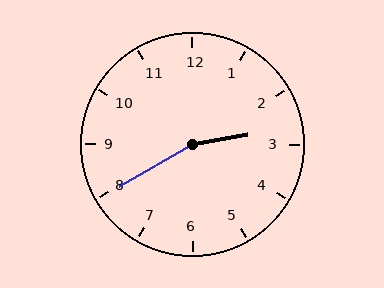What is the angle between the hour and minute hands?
Approximately 160 degrees.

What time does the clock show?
2:40.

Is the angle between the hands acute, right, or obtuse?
It is obtuse.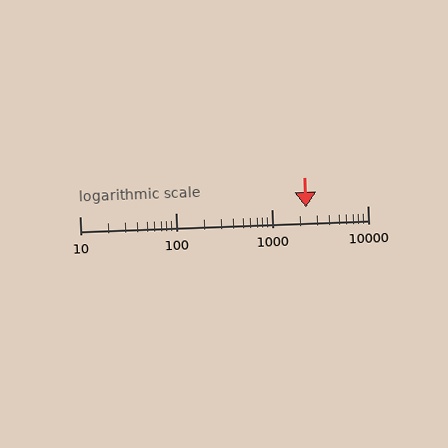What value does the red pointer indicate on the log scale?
The pointer indicates approximately 2300.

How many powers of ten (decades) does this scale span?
The scale spans 3 decades, from 10 to 10000.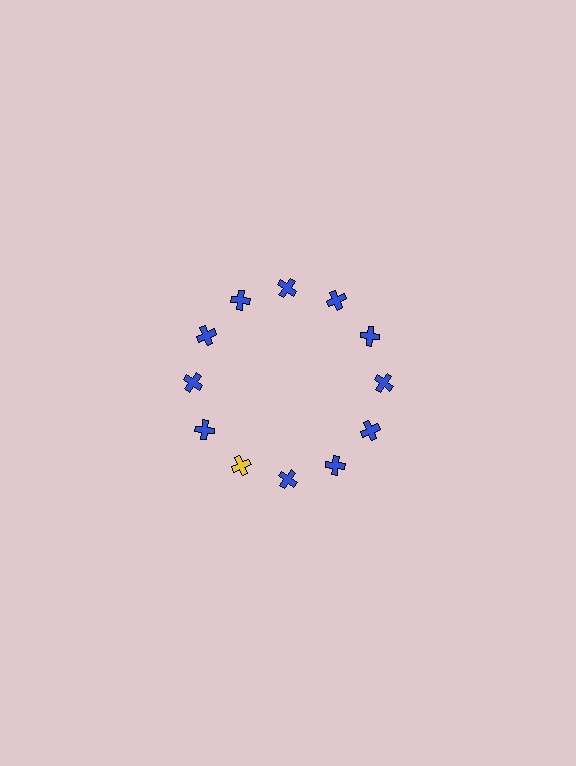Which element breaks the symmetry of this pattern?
The yellow cross at roughly the 7 o'clock position breaks the symmetry. All other shapes are blue crosses.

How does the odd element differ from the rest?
It has a different color: yellow instead of blue.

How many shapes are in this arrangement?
There are 12 shapes arranged in a ring pattern.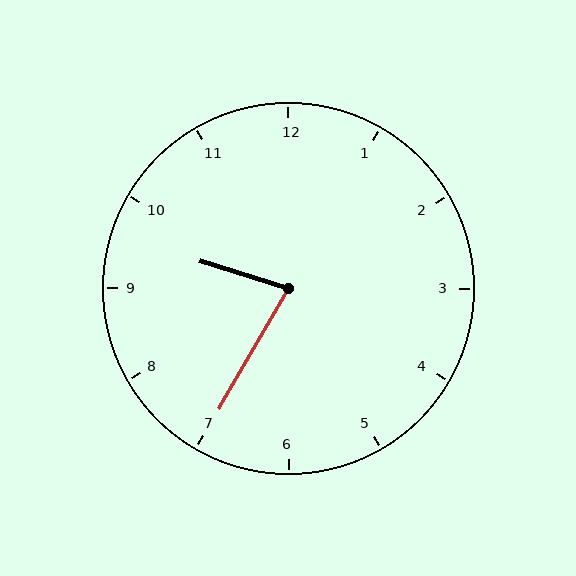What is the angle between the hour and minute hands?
Approximately 78 degrees.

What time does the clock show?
9:35.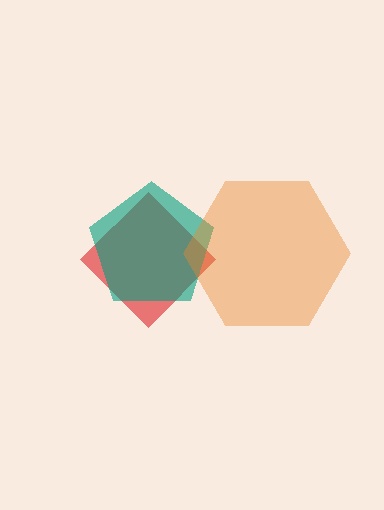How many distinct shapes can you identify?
There are 3 distinct shapes: a red diamond, a teal pentagon, an orange hexagon.